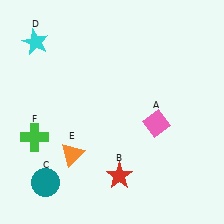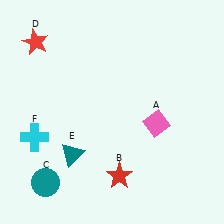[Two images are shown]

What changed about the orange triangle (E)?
In Image 1, E is orange. In Image 2, it changed to teal.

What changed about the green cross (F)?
In Image 1, F is green. In Image 2, it changed to cyan.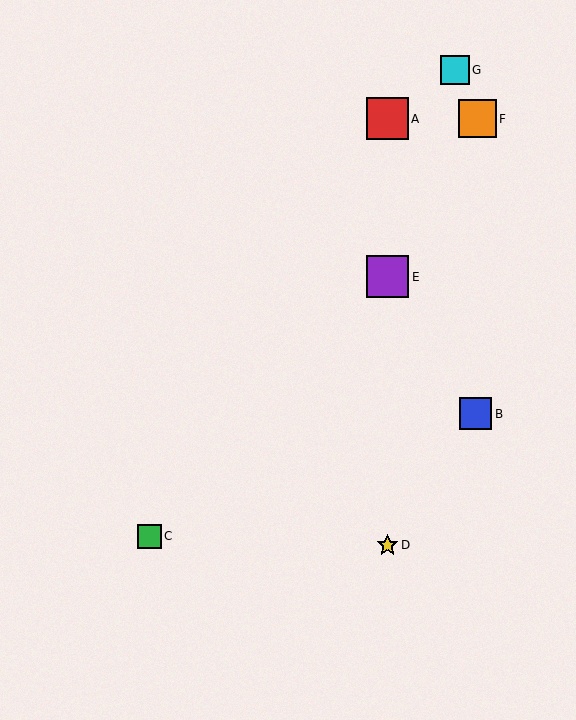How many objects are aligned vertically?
3 objects (A, D, E) are aligned vertically.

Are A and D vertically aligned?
Yes, both are at x≈387.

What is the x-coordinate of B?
Object B is at x≈476.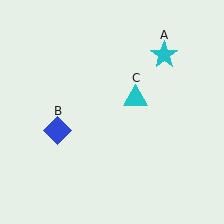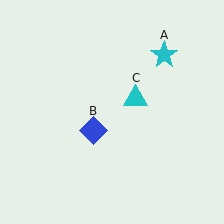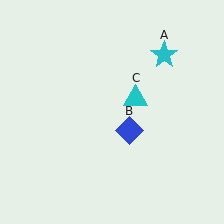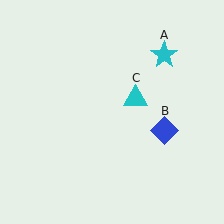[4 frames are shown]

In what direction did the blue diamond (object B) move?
The blue diamond (object B) moved right.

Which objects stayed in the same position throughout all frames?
Cyan star (object A) and cyan triangle (object C) remained stationary.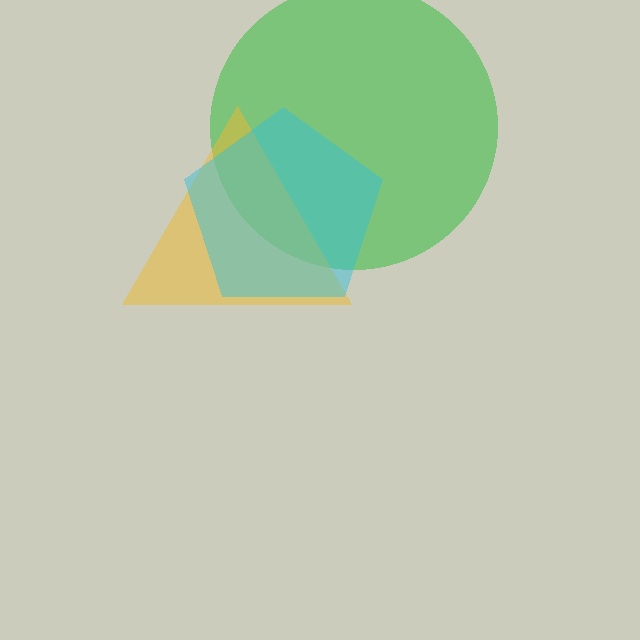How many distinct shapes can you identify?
There are 3 distinct shapes: a green circle, a yellow triangle, a cyan pentagon.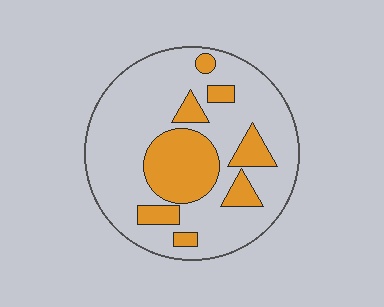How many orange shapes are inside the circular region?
8.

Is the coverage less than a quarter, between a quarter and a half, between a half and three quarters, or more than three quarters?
Between a quarter and a half.